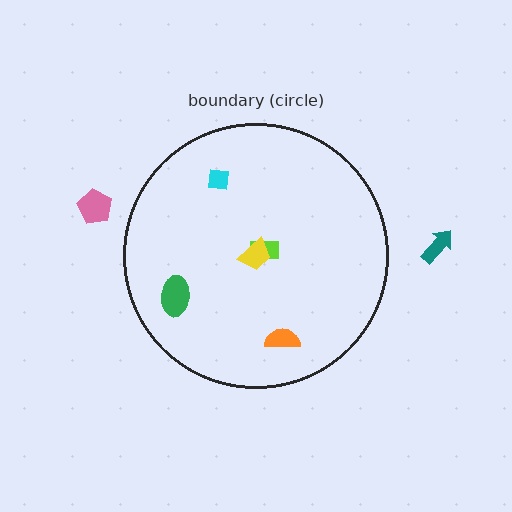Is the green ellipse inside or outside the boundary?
Inside.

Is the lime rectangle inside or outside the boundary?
Inside.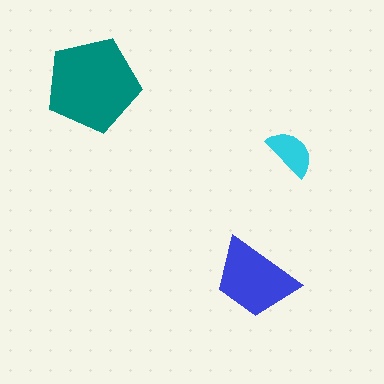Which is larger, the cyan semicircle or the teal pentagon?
The teal pentagon.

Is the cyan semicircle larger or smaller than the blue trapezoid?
Smaller.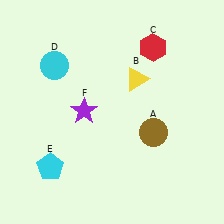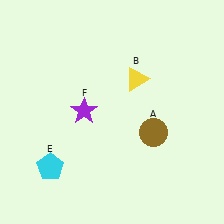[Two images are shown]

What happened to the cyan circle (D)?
The cyan circle (D) was removed in Image 2. It was in the top-left area of Image 1.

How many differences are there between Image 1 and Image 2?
There are 2 differences between the two images.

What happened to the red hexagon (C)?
The red hexagon (C) was removed in Image 2. It was in the top-right area of Image 1.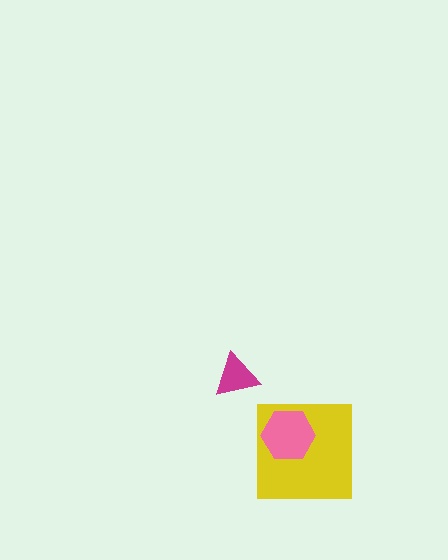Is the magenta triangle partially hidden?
No, no other shape covers it.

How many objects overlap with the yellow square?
1 object overlaps with the yellow square.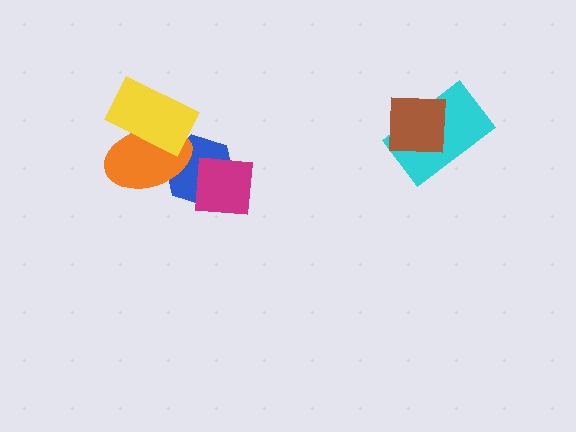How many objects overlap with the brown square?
1 object overlaps with the brown square.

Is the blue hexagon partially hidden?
Yes, it is partially covered by another shape.